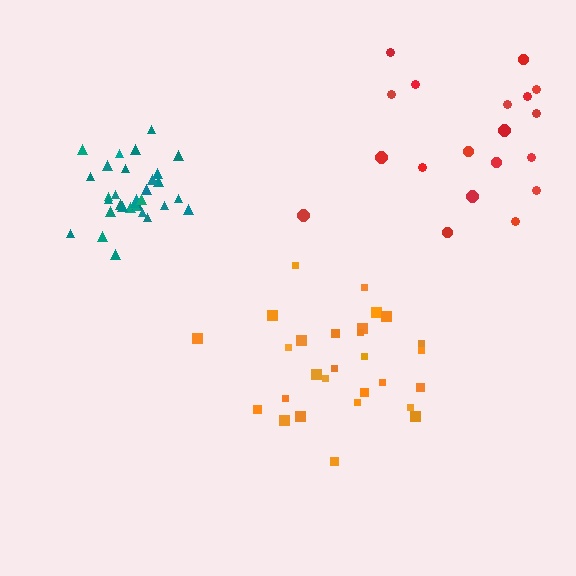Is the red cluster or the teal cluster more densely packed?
Teal.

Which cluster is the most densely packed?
Teal.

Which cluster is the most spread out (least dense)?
Red.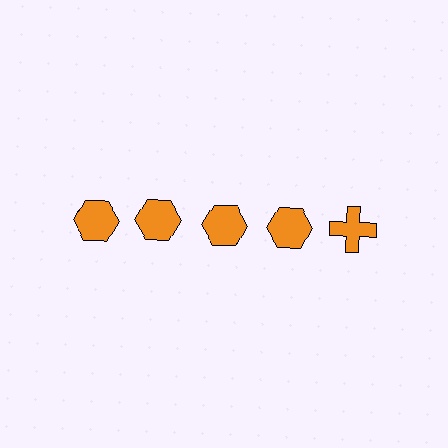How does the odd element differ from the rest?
It has a different shape: cross instead of hexagon.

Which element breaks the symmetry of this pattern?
The orange cross in the top row, rightmost column breaks the symmetry. All other shapes are orange hexagons.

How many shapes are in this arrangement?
There are 5 shapes arranged in a grid pattern.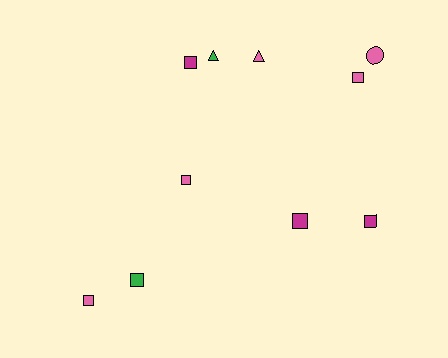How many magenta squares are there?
There are 3 magenta squares.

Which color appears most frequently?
Pink, with 5 objects.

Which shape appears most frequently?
Square, with 7 objects.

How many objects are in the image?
There are 10 objects.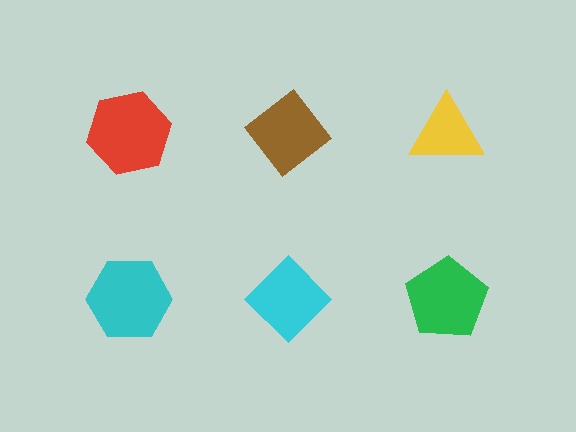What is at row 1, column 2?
A brown diamond.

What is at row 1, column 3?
A yellow triangle.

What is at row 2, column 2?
A cyan diamond.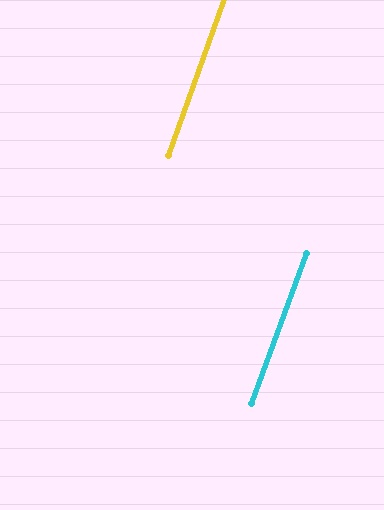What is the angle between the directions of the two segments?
Approximately 1 degree.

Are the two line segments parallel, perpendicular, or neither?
Parallel — their directions differ by only 0.5°.